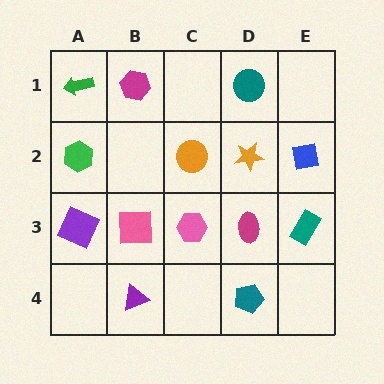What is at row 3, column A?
A purple square.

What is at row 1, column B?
A magenta hexagon.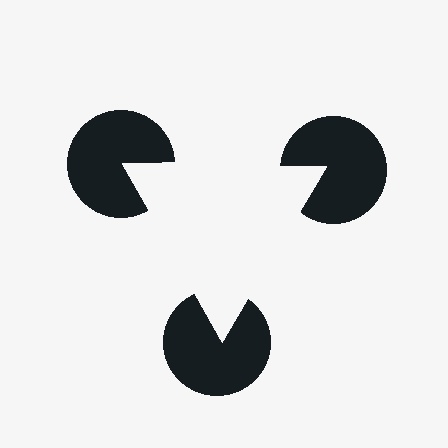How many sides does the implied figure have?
3 sides.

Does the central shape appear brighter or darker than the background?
It typically appears slightly brighter than the background, even though no actual brightness change is drawn.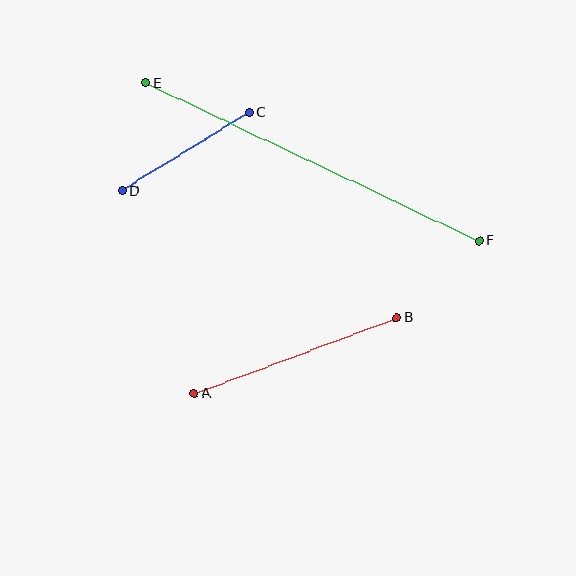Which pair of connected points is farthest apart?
Points E and F are farthest apart.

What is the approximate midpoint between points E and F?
The midpoint is at approximately (313, 162) pixels.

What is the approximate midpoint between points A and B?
The midpoint is at approximately (295, 356) pixels.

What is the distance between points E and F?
The distance is approximately 369 pixels.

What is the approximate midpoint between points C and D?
The midpoint is at approximately (185, 151) pixels.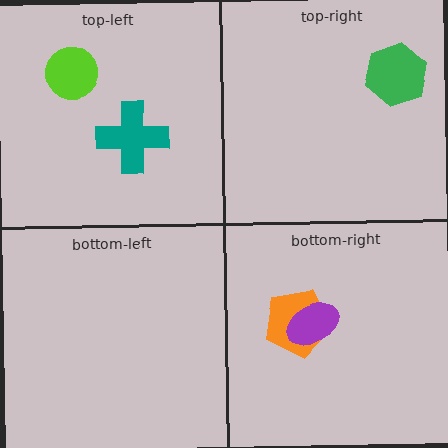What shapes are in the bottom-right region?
The orange pentagon, the purple ellipse.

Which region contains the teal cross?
The top-left region.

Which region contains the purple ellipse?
The bottom-right region.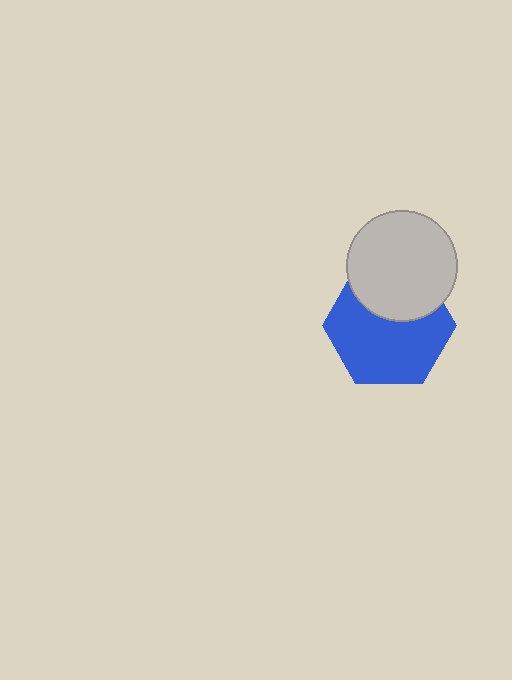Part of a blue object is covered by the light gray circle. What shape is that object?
It is a hexagon.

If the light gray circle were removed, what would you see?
You would see the complete blue hexagon.